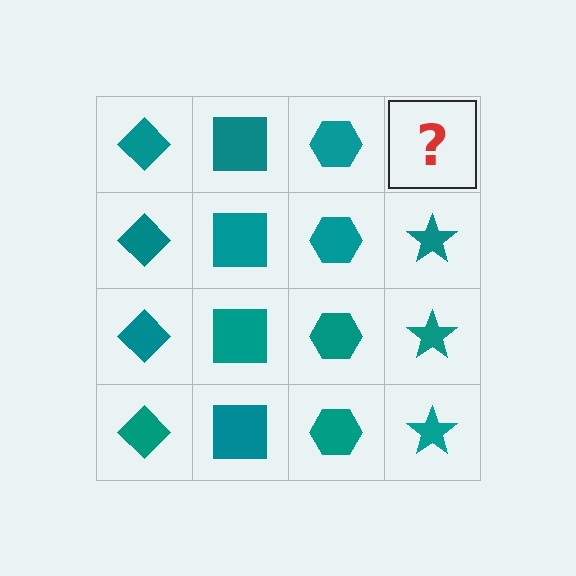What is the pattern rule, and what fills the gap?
The rule is that each column has a consistent shape. The gap should be filled with a teal star.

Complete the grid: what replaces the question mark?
The question mark should be replaced with a teal star.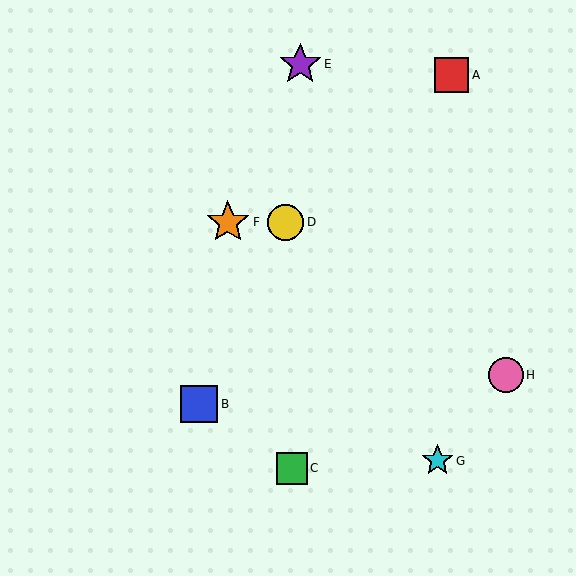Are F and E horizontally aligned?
No, F is at y≈222 and E is at y≈64.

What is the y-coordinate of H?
Object H is at y≈375.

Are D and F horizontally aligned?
Yes, both are at y≈222.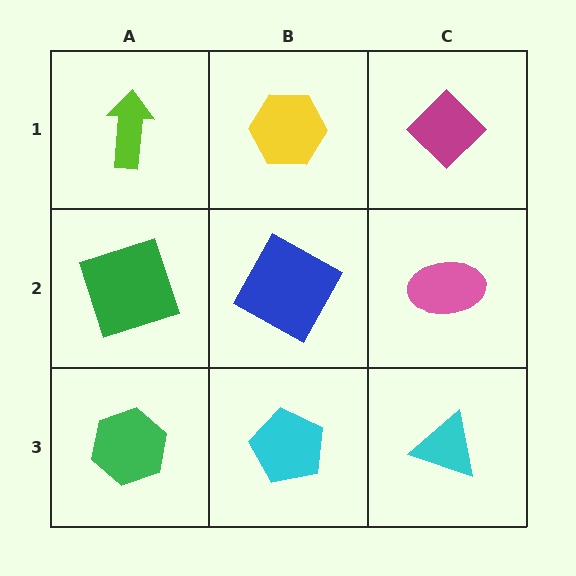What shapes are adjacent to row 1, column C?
A pink ellipse (row 2, column C), a yellow hexagon (row 1, column B).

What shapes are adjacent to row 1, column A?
A green square (row 2, column A), a yellow hexagon (row 1, column B).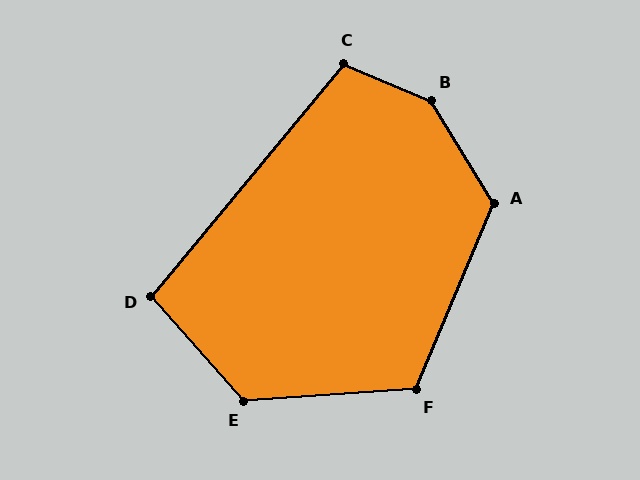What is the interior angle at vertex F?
Approximately 116 degrees (obtuse).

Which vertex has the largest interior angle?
B, at approximately 145 degrees.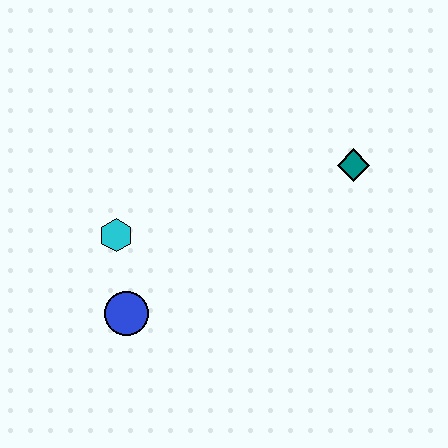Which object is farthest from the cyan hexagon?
The teal diamond is farthest from the cyan hexagon.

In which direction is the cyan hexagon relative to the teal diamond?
The cyan hexagon is to the left of the teal diamond.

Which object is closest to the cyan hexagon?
The blue circle is closest to the cyan hexagon.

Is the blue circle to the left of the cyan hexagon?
No